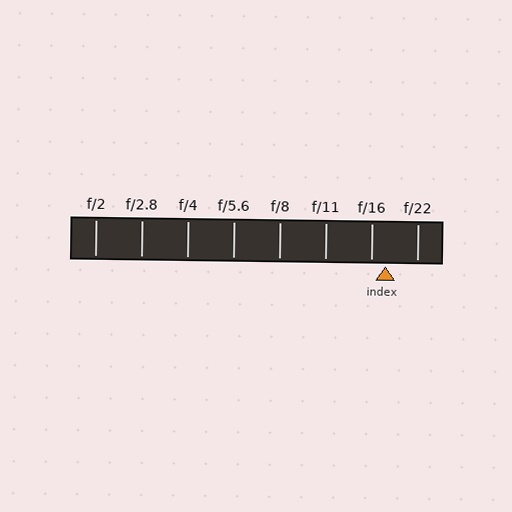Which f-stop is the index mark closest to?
The index mark is closest to f/16.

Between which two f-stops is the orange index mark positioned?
The index mark is between f/16 and f/22.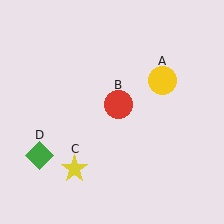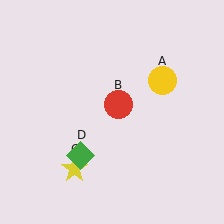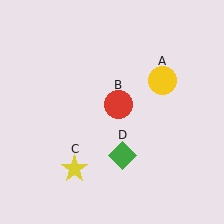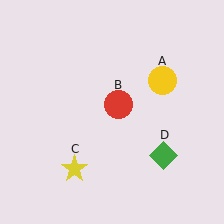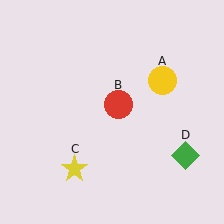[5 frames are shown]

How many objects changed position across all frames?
1 object changed position: green diamond (object D).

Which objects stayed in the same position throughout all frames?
Yellow circle (object A) and red circle (object B) and yellow star (object C) remained stationary.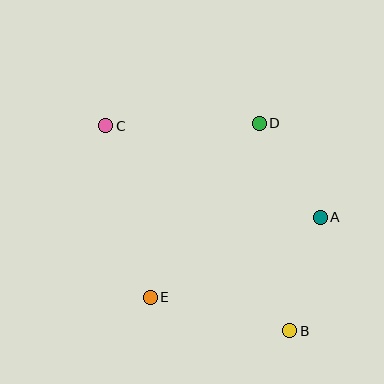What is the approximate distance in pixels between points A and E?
The distance between A and E is approximately 188 pixels.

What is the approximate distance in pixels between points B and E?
The distance between B and E is approximately 144 pixels.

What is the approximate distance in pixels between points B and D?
The distance between B and D is approximately 210 pixels.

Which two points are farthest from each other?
Points B and C are farthest from each other.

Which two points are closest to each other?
Points A and D are closest to each other.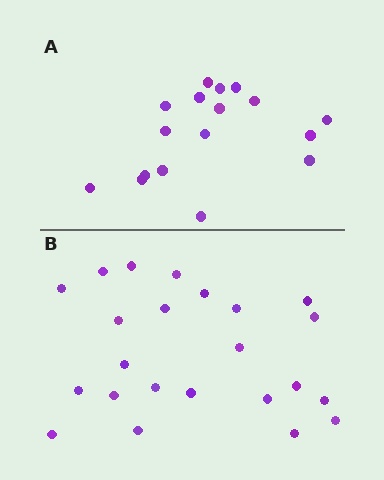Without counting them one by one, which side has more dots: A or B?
Region B (the bottom region) has more dots.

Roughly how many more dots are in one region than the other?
Region B has about 6 more dots than region A.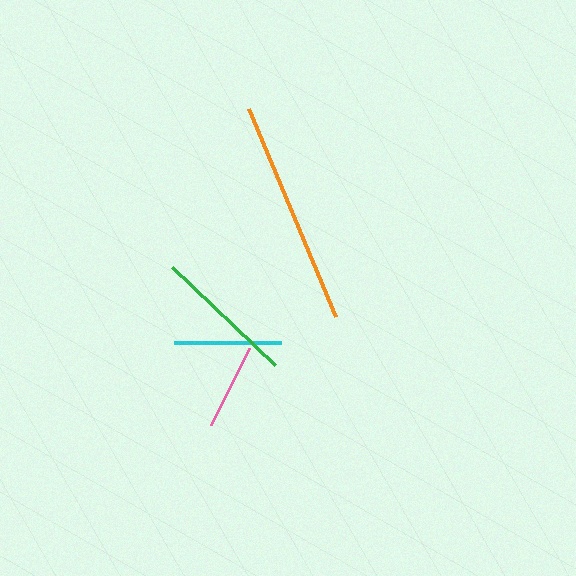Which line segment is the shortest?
The pink line is the shortest at approximately 86 pixels.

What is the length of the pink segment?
The pink segment is approximately 86 pixels long.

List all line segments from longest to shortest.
From longest to shortest: orange, green, cyan, pink.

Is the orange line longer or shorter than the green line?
The orange line is longer than the green line.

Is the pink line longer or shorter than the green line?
The green line is longer than the pink line.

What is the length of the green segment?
The green segment is approximately 143 pixels long.